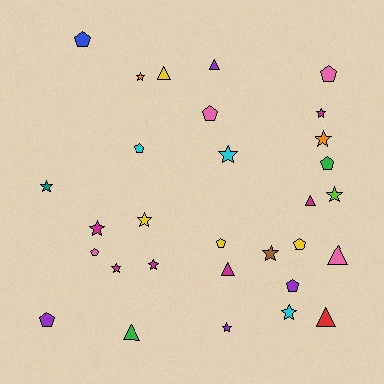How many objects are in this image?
There are 30 objects.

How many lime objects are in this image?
There is 1 lime object.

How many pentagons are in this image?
There are 10 pentagons.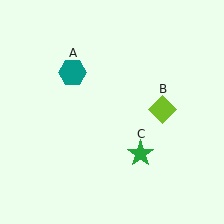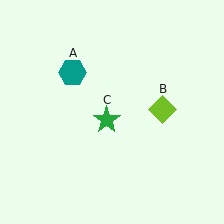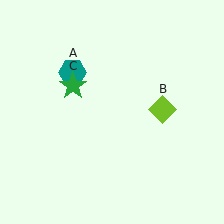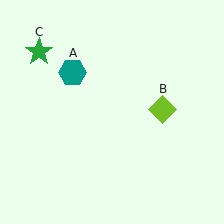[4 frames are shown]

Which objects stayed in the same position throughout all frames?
Teal hexagon (object A) and lime diamond (object B) remained stationary.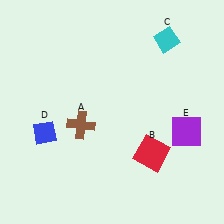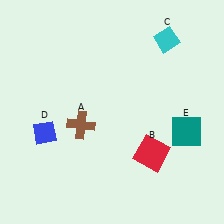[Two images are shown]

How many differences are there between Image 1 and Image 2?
There is 1 difference between the two images.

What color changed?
The square (E) changed from purple in Image 1 to teal in Image 2.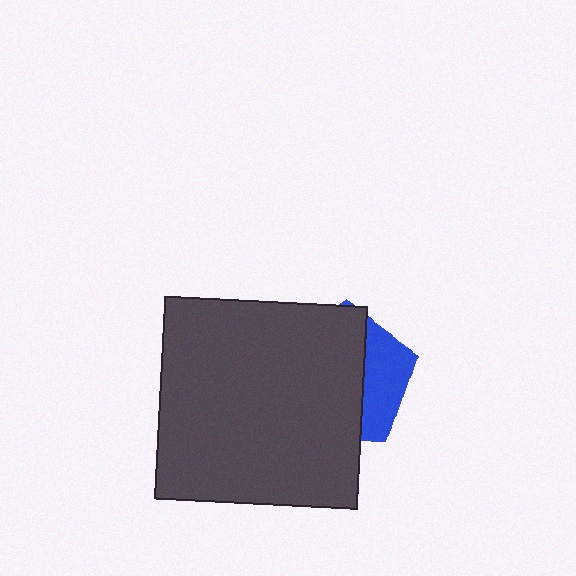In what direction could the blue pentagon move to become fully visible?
The blue pentagon could move right. That would shift it out from behind the dark gray square entirely.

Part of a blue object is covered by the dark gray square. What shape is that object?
It is a pentagon.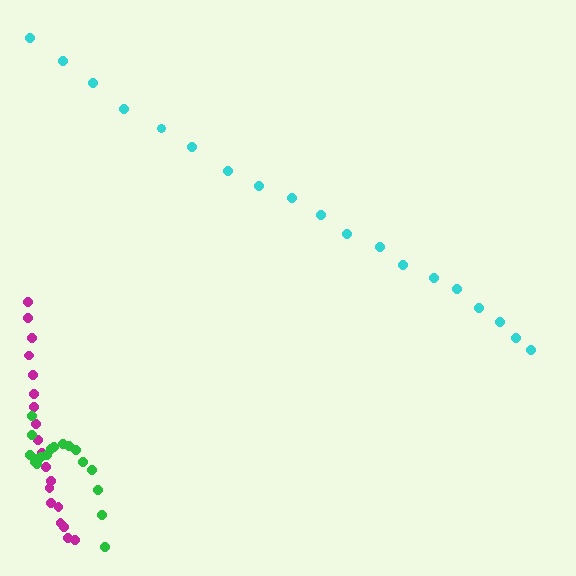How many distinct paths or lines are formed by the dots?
There are 3 distinct paths.